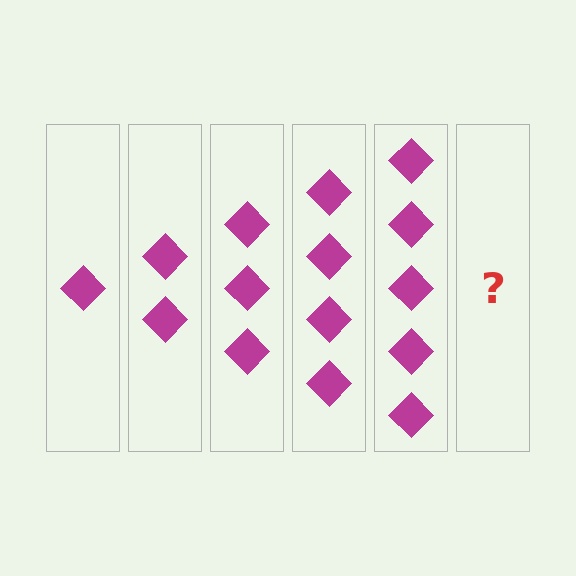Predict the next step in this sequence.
The next step is 6 diamonds.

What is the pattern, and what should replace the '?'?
The pattern is that each step adds one more diamond. The '?' should be 6 diamonds.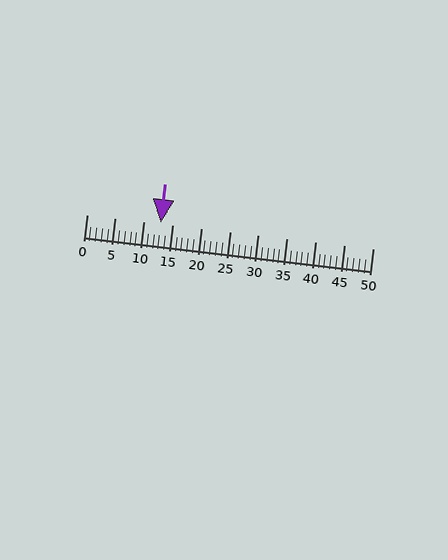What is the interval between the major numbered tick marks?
The major tick marks are spaced 5 units apart.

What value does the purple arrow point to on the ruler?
The purple arrow points to approximately 13.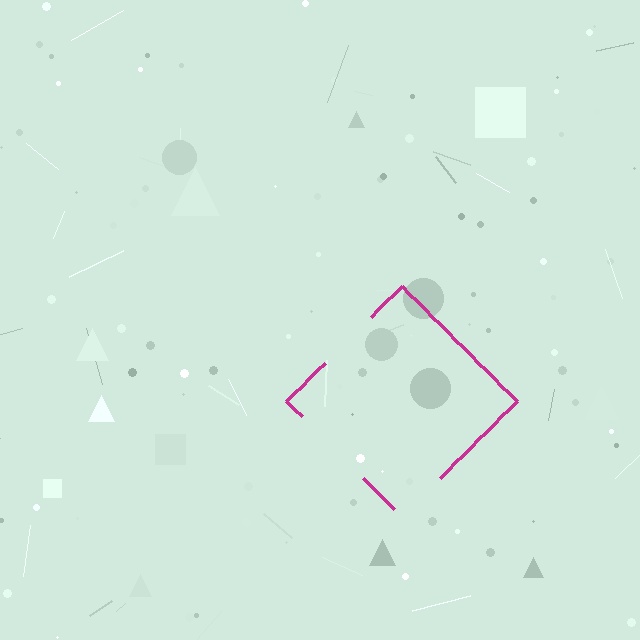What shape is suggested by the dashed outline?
The dashed outline suggests a diamond.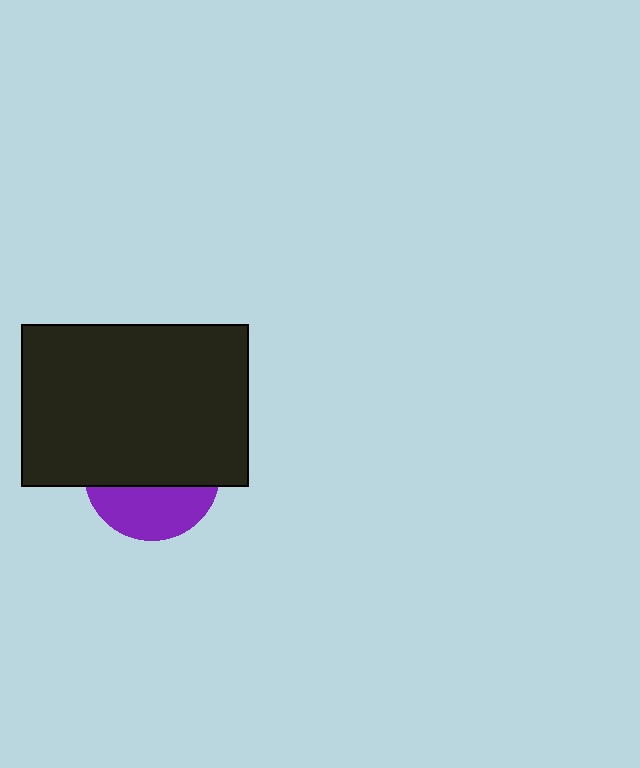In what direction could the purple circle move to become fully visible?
The purple circle could move down. That would shift it out from behind the black rectangle entirely.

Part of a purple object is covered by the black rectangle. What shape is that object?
It is a circle.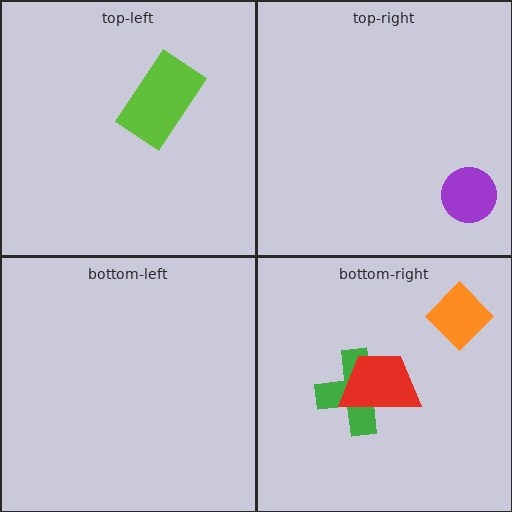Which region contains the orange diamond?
The bottom-right region.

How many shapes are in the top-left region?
1.